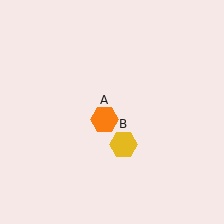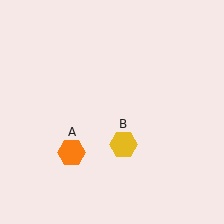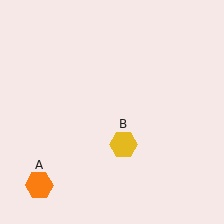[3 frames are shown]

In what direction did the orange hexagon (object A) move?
The orange hexagon (object A) moved down and to the left.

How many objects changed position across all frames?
1 object changed position: orange hexagon (object A).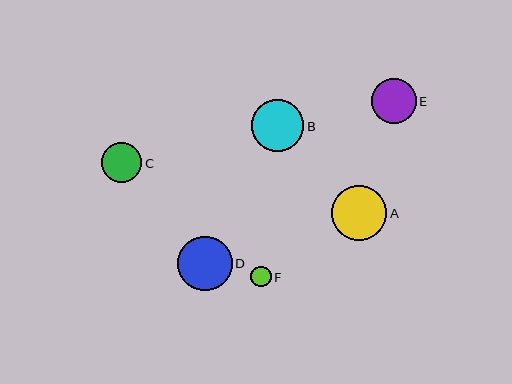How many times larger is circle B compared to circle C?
Circle B is approximately 1.3 times the size of circle C.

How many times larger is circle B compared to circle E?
Circle B is approximately 1.2 times the size of circle E.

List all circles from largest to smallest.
From largest to smallest: A, D, B, E, C, F.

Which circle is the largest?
Circle A is the largest with a size of approximately 55 pixels.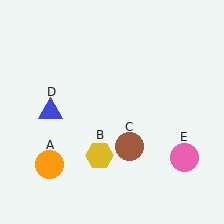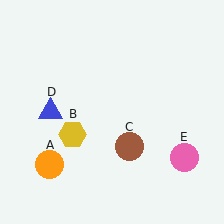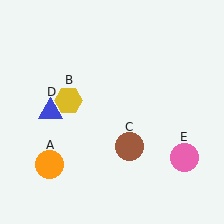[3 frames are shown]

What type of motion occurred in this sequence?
The yellow hexagon (object B) rotated clockwise around the center of the scene.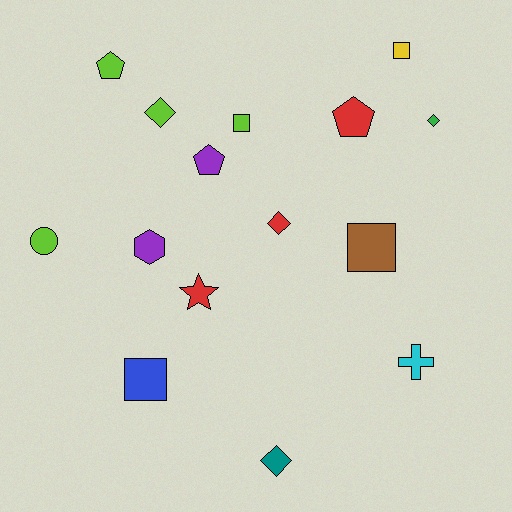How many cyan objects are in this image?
There is 1 cyan object.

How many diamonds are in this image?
There are 4 diamonds.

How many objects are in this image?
There are 15 objects.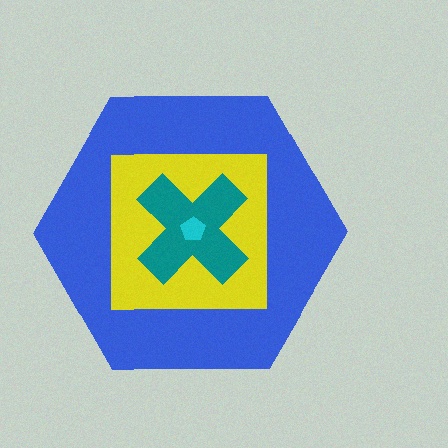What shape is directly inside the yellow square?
The teal cross.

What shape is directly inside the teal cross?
The cyan pentagon.